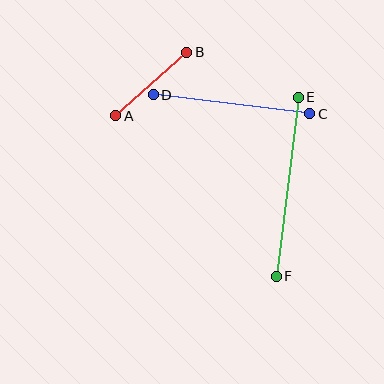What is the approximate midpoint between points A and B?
The midpoint is at approximately (151, 84) pixels.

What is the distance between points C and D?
The distance is approximately 158 pixels.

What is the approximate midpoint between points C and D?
The midpoint is at approximately (231, 104) pixels.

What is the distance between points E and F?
The distance is approximately 180 pixels.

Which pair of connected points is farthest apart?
Points E and F are farthest apart.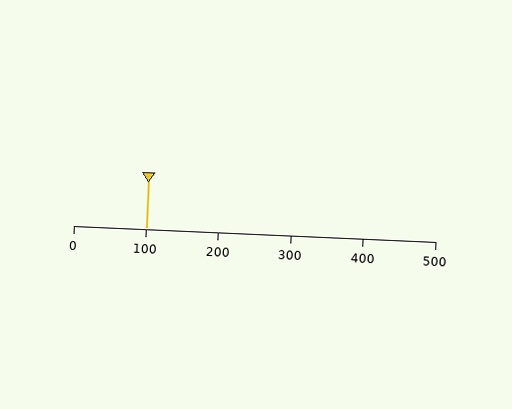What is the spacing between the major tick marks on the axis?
The major ticks are spaced 100 apart.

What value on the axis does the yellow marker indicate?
The marker indicates approximately 100.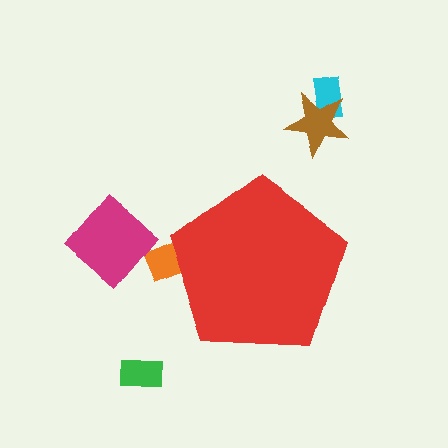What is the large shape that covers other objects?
A red pentagon.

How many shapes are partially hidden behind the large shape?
1 shape is partially hidden.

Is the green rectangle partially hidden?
No, the green rectangle is fully visible.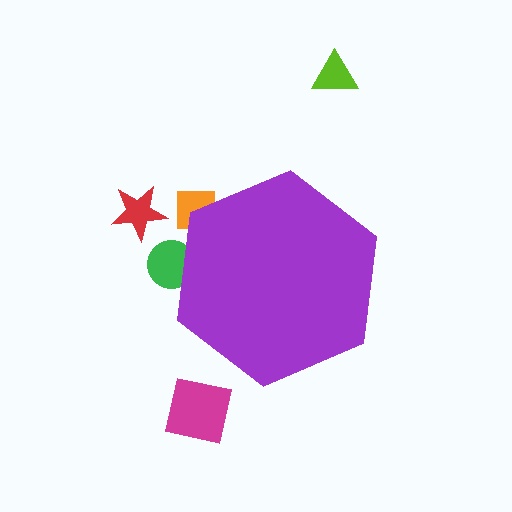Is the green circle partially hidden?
Yes, the green circle is partially hidden behind the purple hexagon.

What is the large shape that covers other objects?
A purple hexagon.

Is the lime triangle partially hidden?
No, the lime triangle is fully visible.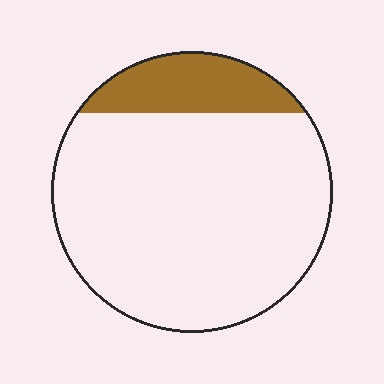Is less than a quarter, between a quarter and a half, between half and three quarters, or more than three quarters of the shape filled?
Less than a quarter.